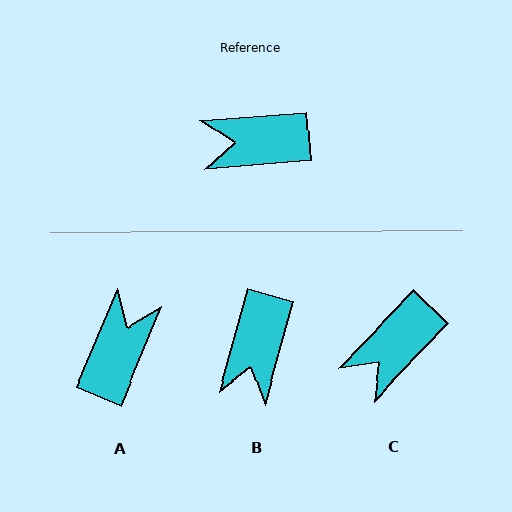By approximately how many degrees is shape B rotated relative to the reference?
Approximately 70 degrees counter-clockwise.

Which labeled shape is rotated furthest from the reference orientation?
A, about 117 degrees away.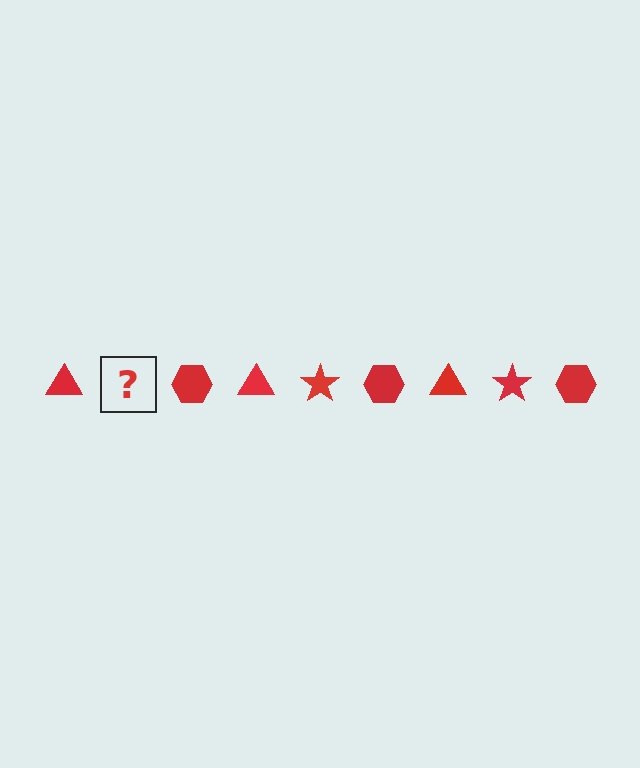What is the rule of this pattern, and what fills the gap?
The rule is that the pattern cycles through triangle, star, hexagon shapes in red. The gap should be filled with a red star.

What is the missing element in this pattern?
The missing element is a red star.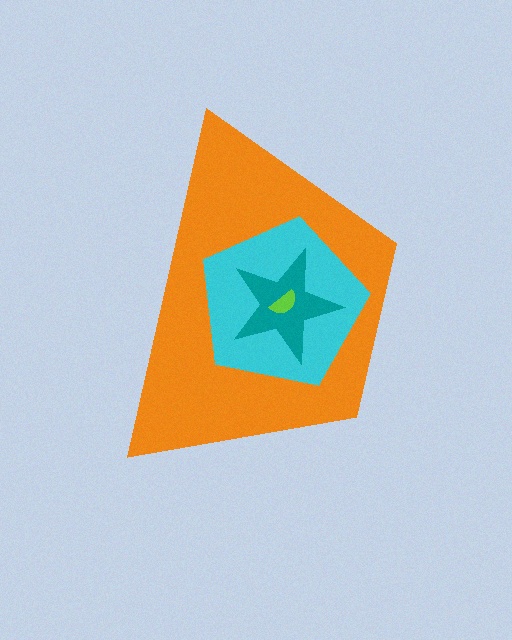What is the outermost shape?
The orange trapezoid.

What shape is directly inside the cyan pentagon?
The teal star.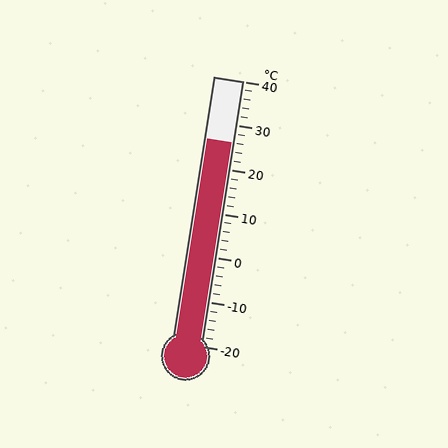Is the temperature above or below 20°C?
The temperature is above 20°C.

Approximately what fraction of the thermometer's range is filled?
The thermometer is filled to approximately 75% of its range.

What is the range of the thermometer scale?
The thermometer scale ranges from -20°C to 40°C.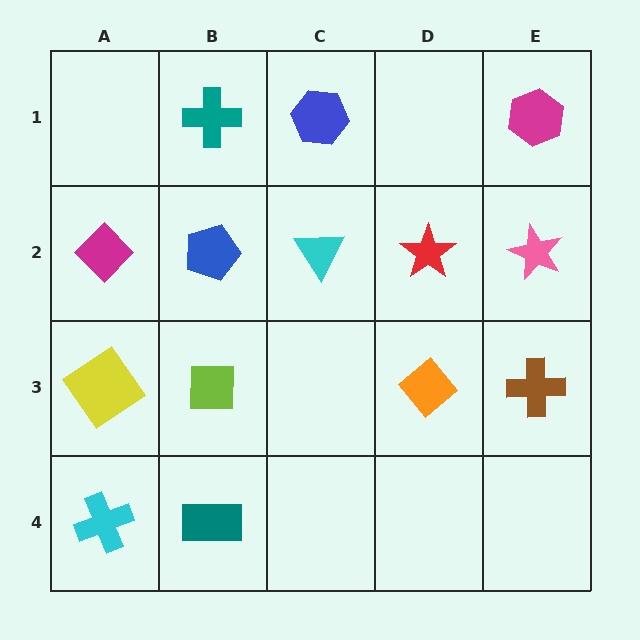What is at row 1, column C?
A blue hexagon.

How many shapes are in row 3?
4 shapes.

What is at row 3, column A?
A yellow diamond.